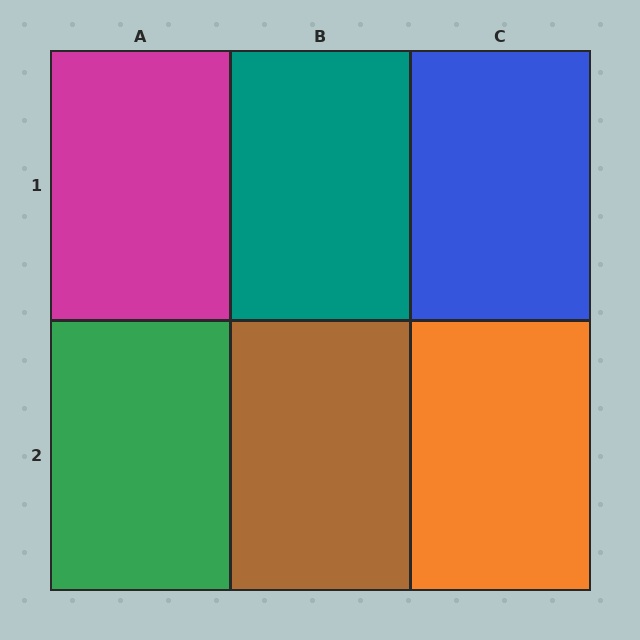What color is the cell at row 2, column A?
Green.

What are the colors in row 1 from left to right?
Magenta, teal, blue.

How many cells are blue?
1 cell is blue.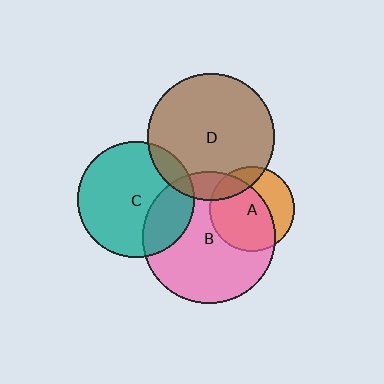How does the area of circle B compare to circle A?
Approximately 2.4 times.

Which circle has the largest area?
Circle B (pink).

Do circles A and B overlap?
Yes.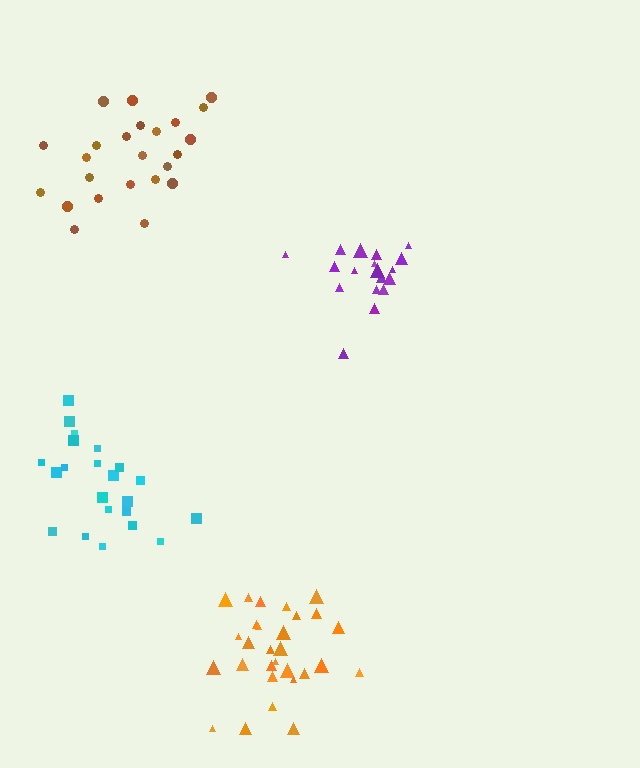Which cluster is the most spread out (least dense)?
Brown.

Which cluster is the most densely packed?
Purple.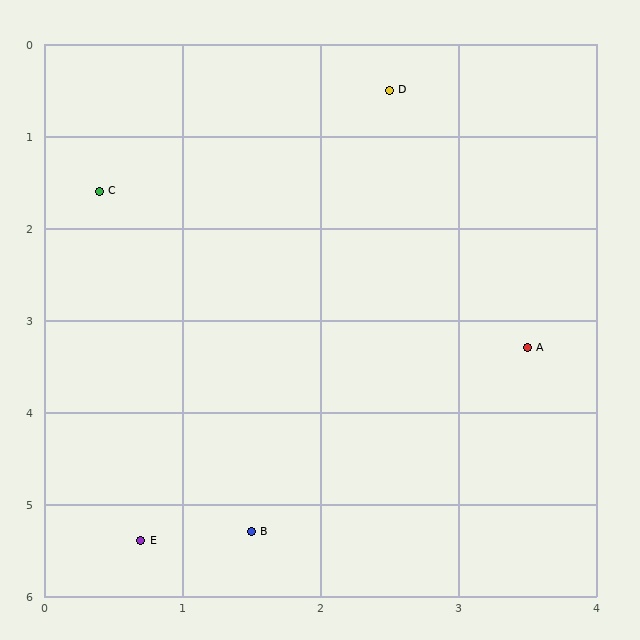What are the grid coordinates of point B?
Point B is at approximately (1.5, 5.3).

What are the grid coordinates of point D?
Point D is at approximately (2.5, 0.5).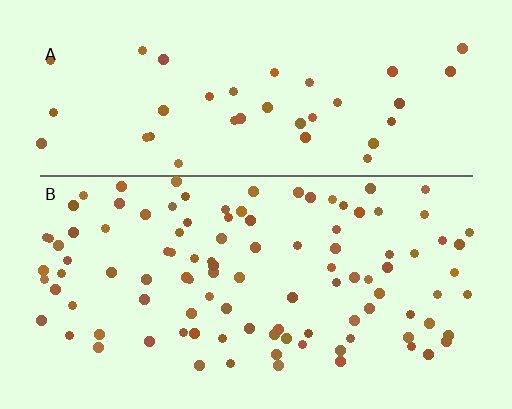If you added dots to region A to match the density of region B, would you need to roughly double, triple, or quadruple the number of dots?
Approximately triple.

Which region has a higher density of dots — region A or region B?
B (the bottom).